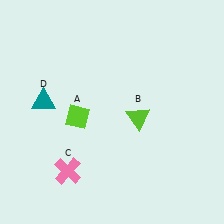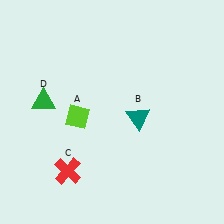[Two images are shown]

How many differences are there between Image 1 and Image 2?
There are 3 differences between the two images.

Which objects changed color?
B changed from lime to teal. C changed from pink to red. D changed from teal to green.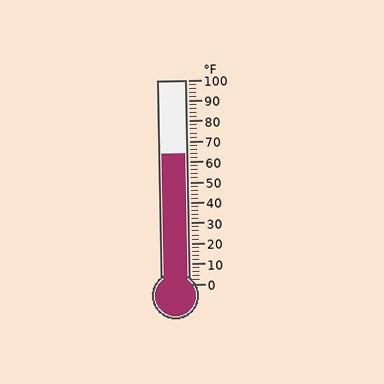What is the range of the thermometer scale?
The thermometer scale ranges from 0°F to 100°F.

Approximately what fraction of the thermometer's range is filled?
The thermometer is filled to approximately 65% of its range.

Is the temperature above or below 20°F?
The temperature is above 20°F.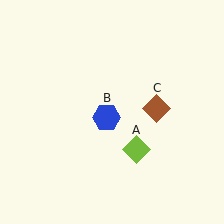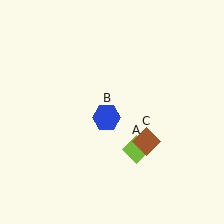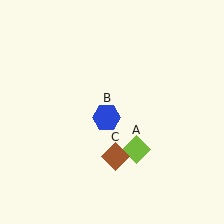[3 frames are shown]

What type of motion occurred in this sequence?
The brown diamond (object C) rotated clockwise around the center of the scene.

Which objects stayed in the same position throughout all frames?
Lime diamond (object A) and blue hexagon (object B) remained stationary.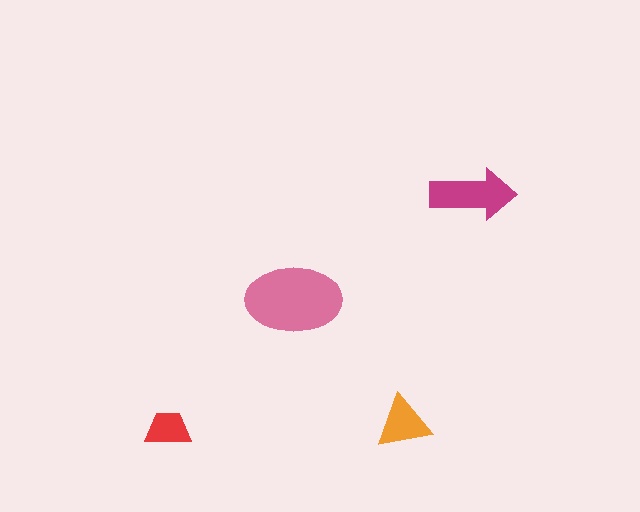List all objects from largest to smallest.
The pink ellipse, the magenta arrow, the orange triangle, the red trapezoid.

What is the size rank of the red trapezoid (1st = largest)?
4th.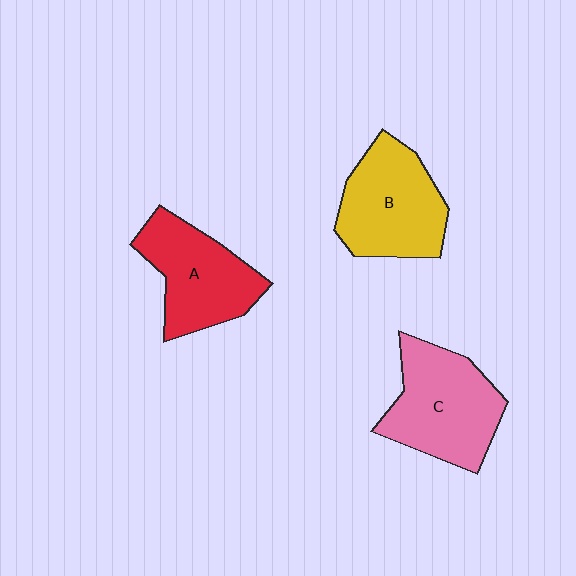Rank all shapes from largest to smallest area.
From largest to smallest: C (pink), B (yellow), A (red).